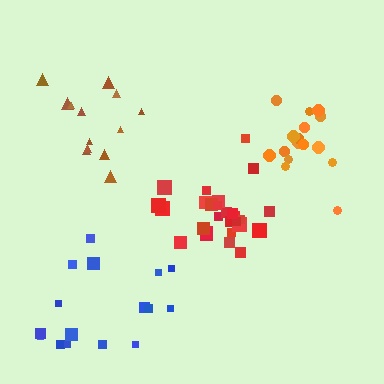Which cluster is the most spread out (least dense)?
Blue.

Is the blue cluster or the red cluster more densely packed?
Red.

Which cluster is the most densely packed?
Red.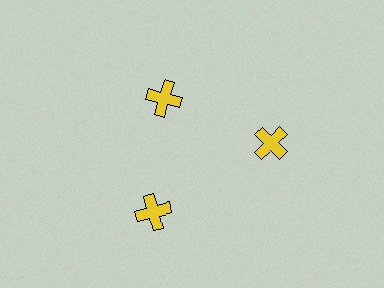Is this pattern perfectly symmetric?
No. The 3 yellow crosses are arranged in a ring, but one element near the 11 o'clock position is pulled inward toward the center, breaking the 3-fold rotational symmetry.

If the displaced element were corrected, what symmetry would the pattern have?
It would have 3-fold rotational symmetry — the pattern would map onto itself every 120 degrees.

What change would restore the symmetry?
The symmetry would be restored by moving it outward, back onto the ring so that all 3 crosses sit at equal angles and equal distance from the center.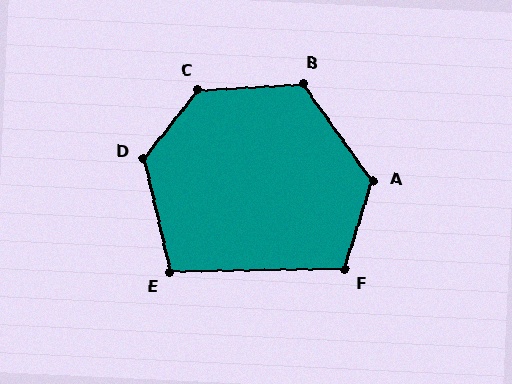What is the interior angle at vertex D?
Approximately 128 degrees (obtuse).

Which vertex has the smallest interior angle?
E, at approximately 102 degrees.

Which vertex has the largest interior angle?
C, at approximately 131 degrees.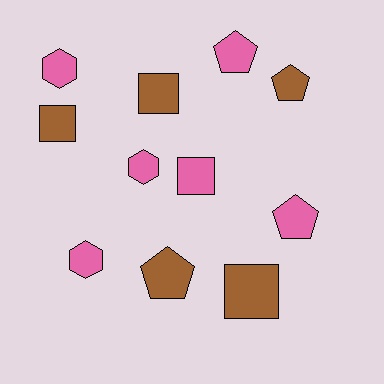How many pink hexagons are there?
There are 3 pink hexagons.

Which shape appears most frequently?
Pentagon, with 4 objects.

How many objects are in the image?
There are 11 objects.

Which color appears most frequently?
Pink, with 6 objects.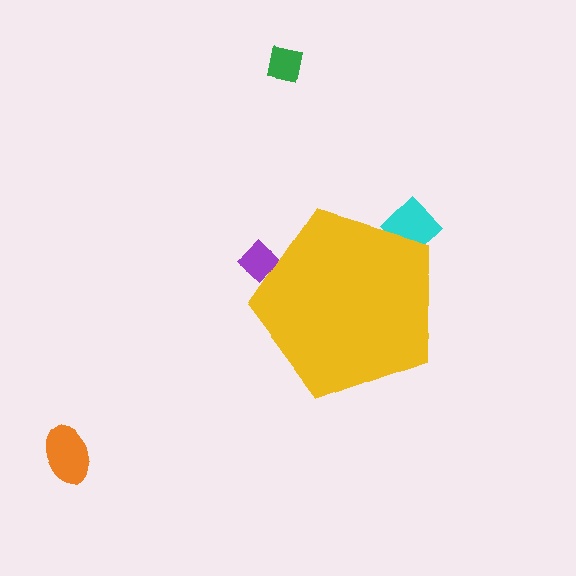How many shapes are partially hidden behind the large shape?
2 shapes are partially hidden.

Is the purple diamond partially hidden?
Yes, the purple diamond is partially hidden behind the yellow pentagon.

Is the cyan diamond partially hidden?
Yes, the cyan diamond is partially hidden behind the yellow pentagon.